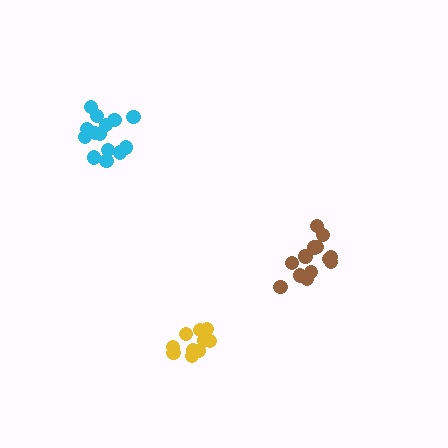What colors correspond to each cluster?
The clusters are colored: cyan, brown, yellow.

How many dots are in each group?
Group 1: 15 dots, Group 2: 13 dots, Group 3: 11 dots (39 total).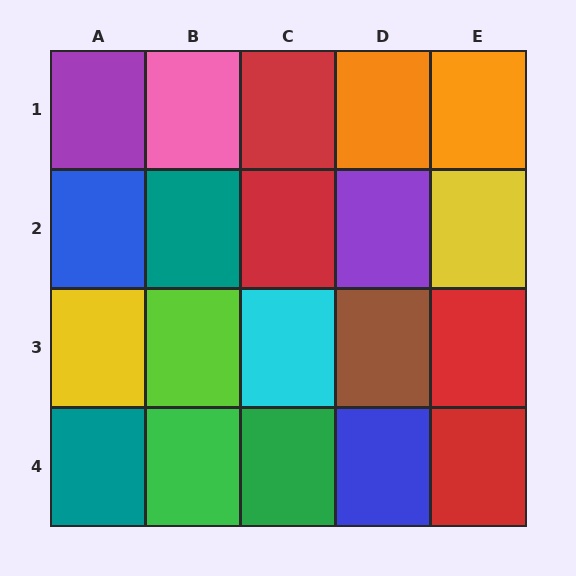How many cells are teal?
2 cells are teal.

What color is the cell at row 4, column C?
Green.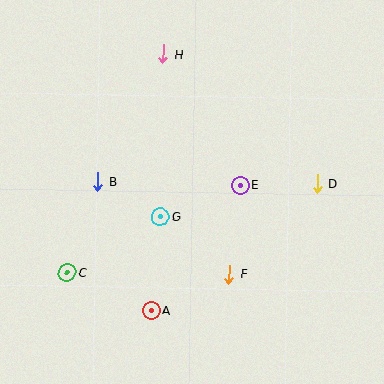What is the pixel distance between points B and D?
The distance between B and D is 220 pixels.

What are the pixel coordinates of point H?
Point H is at (163, 54).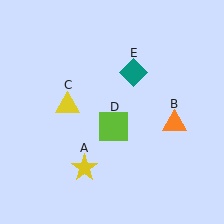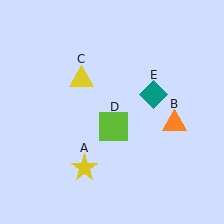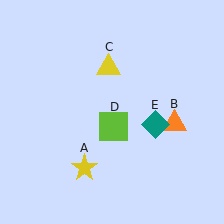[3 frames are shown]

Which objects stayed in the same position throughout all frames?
Yellow star (object A) and orange triangle (object B) and lime square (object D) remained stationary.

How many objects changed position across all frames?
2 objects changed position: yellow triangle (object C), teal diamond (object E).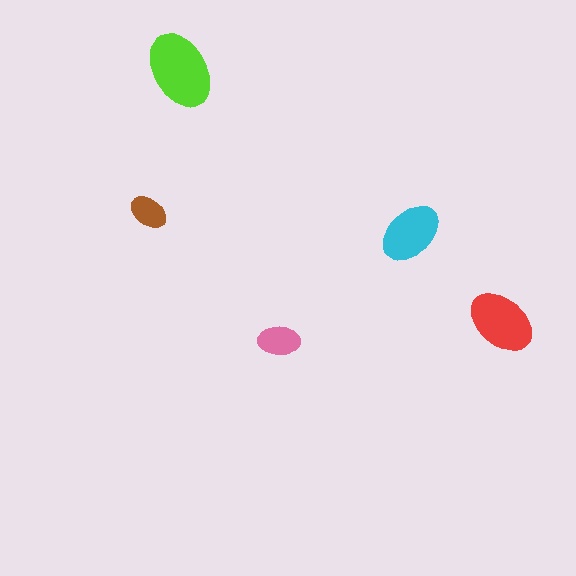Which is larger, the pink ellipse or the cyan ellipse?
The cyan one.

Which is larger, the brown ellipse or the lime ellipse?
The lime one.